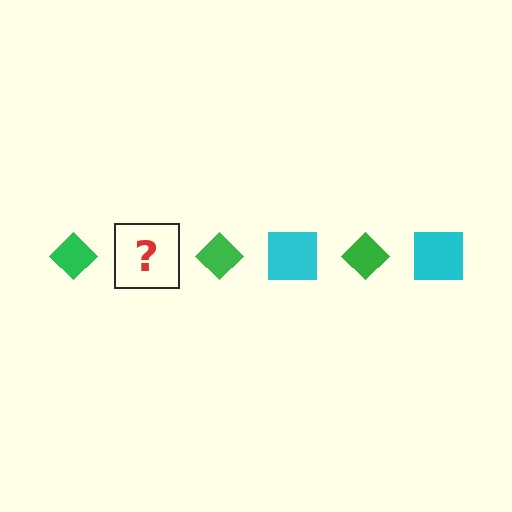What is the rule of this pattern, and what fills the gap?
The rule is that the pattern alternates between green diamond and cyan square. The gap should be filled with a cyan square.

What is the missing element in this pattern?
The missing element is a cyan square.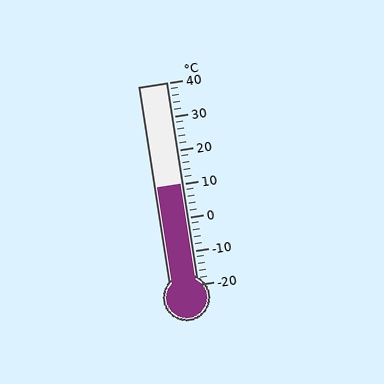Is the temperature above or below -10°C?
The temperature is above -10°C.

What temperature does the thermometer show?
The thermometer shows approximately 10°C.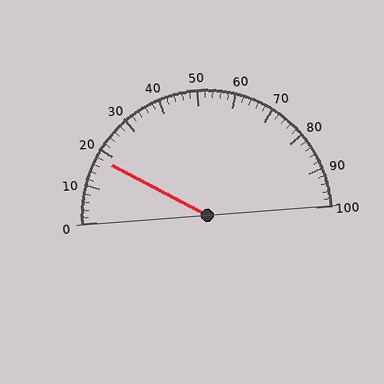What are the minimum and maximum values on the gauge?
The gauge ranges from 0 to 100.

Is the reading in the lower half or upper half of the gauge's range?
The reading is in the lower half of the range (0 to 100).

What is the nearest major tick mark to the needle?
The nearest major tick mark is 20.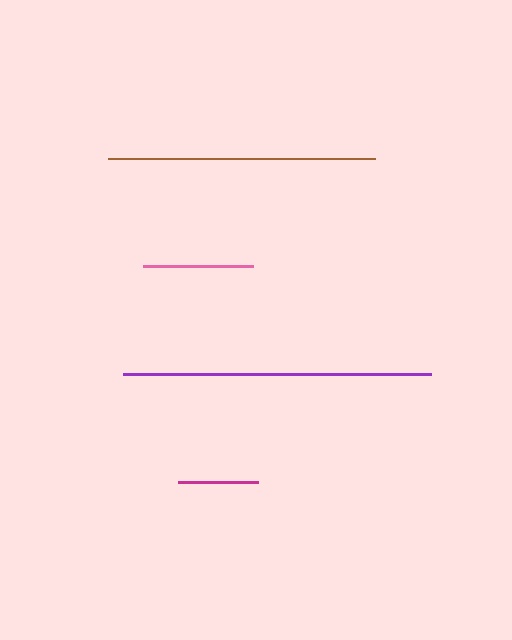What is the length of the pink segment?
The pink segment is approximately 110 pixels long.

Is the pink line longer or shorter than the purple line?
The purple line is longer than the pink line.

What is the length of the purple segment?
The purple segment is approximately 308 pixels long.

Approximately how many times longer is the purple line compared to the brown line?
The purple line is approximately 1.2 times the length of the brown line.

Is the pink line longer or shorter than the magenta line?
The pink line is longer than the magenta line.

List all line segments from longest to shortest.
From longest to shortest: purple, brown, pink, magenta.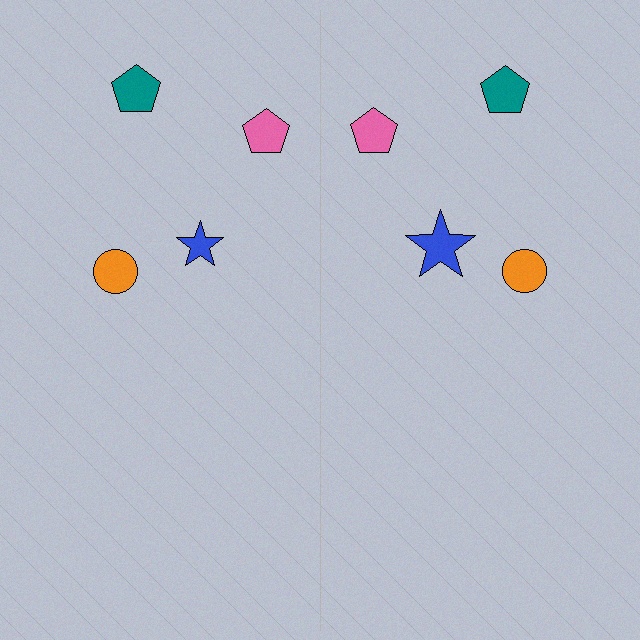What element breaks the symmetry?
The blue star on the right side has a different size than its mirror counterpart.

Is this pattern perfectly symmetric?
No, the pattern is not perfectly symmetric. The blue star on the right side has a different size than its mirror counterpart.